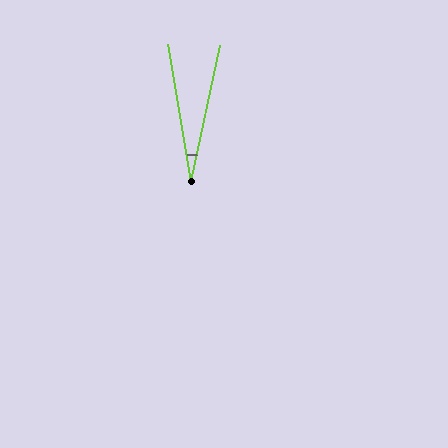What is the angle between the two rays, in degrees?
Approximately 21 degrees.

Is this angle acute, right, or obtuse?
It is acute.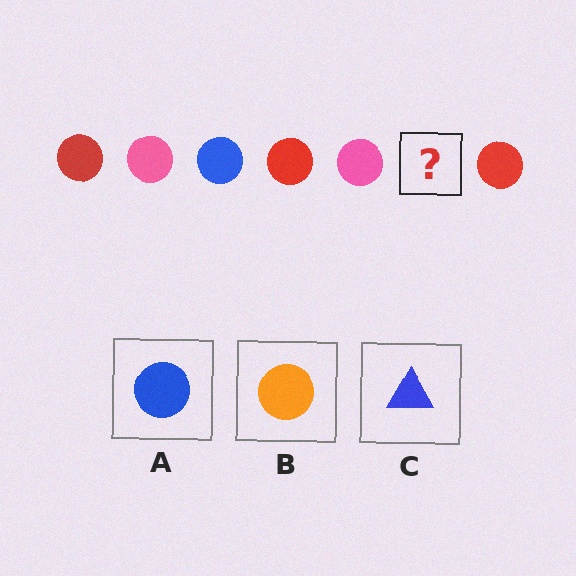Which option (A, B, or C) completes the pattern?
A.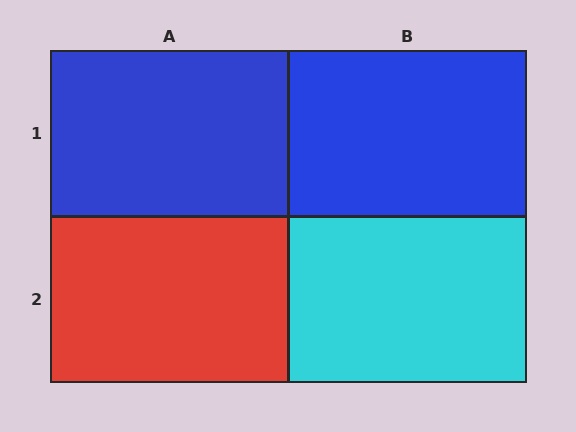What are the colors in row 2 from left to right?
Red, cyan.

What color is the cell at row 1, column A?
Blue.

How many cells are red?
1 cell is red.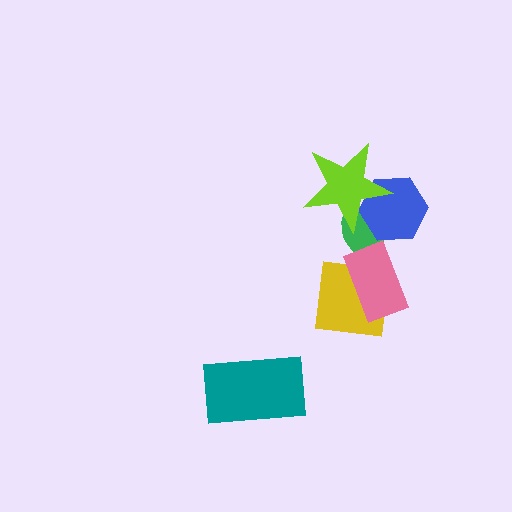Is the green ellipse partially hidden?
Yes, it is partially covered by another shape.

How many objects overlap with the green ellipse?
4 objects overlap with the green ellipse.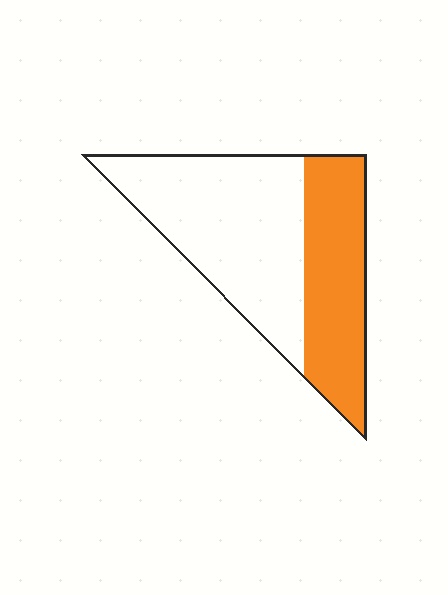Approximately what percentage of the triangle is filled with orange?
Approximately 40%.